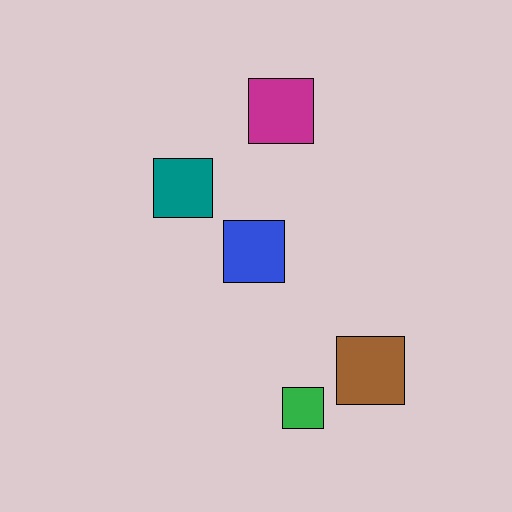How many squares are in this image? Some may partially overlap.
There are 5 squares.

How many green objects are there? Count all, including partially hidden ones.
There is 1 green object.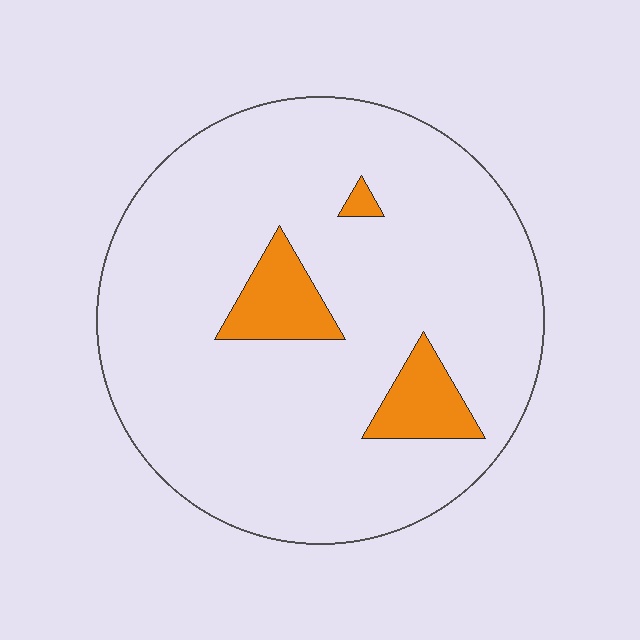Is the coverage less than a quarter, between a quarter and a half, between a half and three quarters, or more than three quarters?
Less than a quarter.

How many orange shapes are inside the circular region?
3.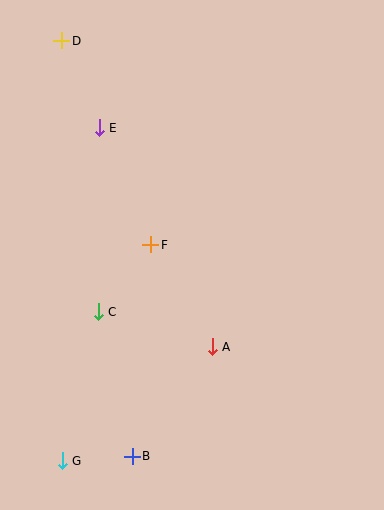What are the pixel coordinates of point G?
Point G is at (62, 461).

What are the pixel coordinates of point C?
Point C is at (98, 312).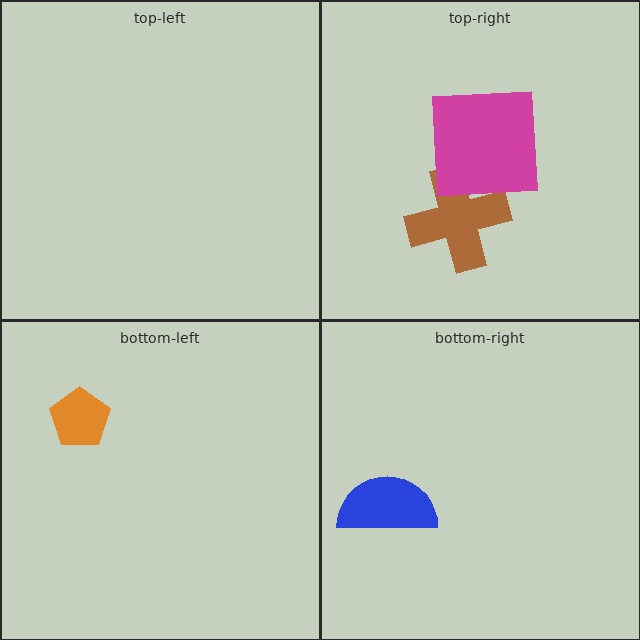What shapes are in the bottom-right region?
The blue semicircle.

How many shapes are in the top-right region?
2.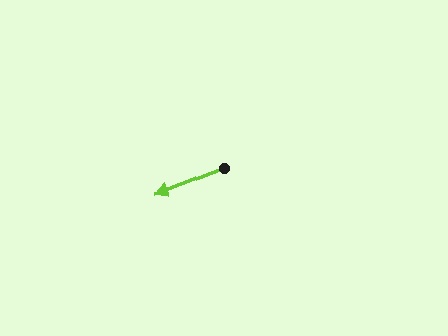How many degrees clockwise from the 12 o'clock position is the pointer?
Approximately 249 degrees.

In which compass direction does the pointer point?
West.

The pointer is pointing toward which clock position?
Roughly 8 o'clock.